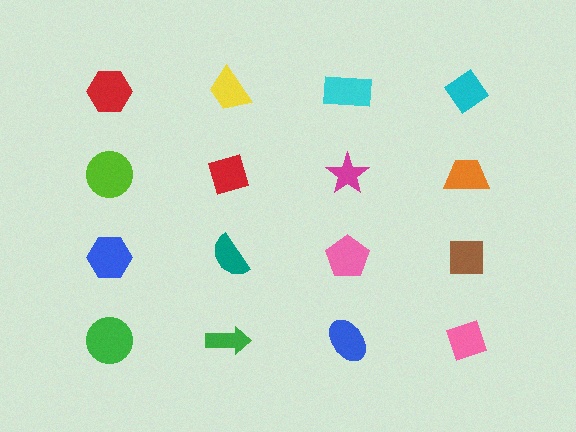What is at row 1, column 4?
A cyan diamond.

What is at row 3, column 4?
A brown square.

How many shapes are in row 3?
4 shapes.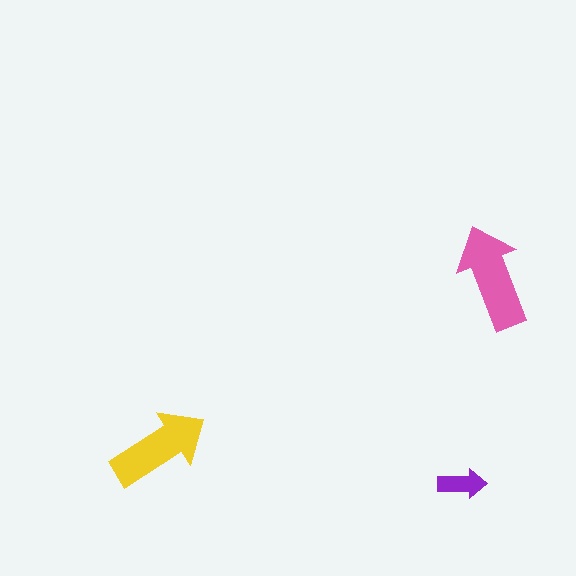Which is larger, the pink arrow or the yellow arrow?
The pink one.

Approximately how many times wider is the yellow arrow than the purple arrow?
About 2 times wider.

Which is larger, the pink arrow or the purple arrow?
The pink one.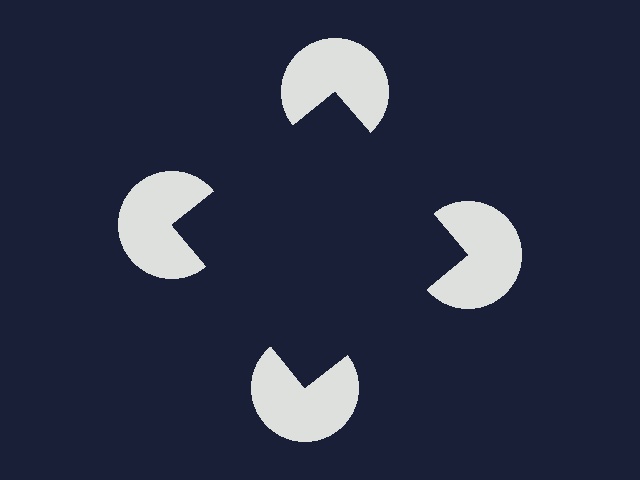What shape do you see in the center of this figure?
An illusory square — its edges are inferred from the aligned wedge cuts in the pac-man discs, not physically drawn.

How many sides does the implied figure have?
4 sides.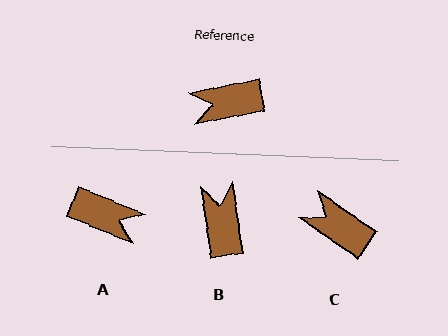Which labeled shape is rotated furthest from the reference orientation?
A, about 147 degrees away.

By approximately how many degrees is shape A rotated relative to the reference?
Approximately 147 degrees counter-clockwise.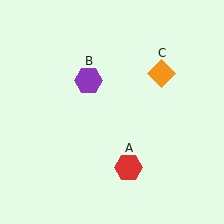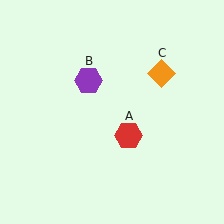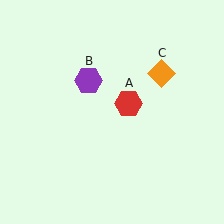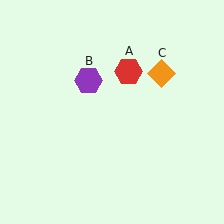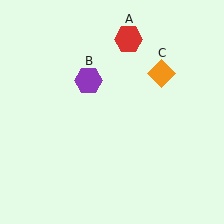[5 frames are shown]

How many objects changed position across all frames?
1 object changed position: red hexagon (object A).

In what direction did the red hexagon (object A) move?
The red hexagon (object A) moved up.